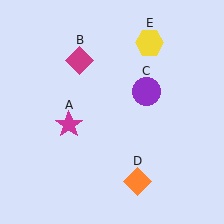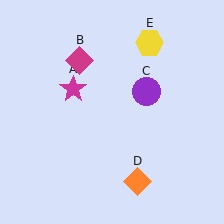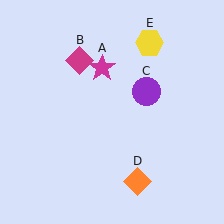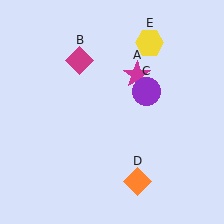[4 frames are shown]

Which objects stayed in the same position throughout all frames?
Magenta diamond (object B) and purple circle (object C) and orange diamond (object D) and yellow hexagon (object E) remained stationary.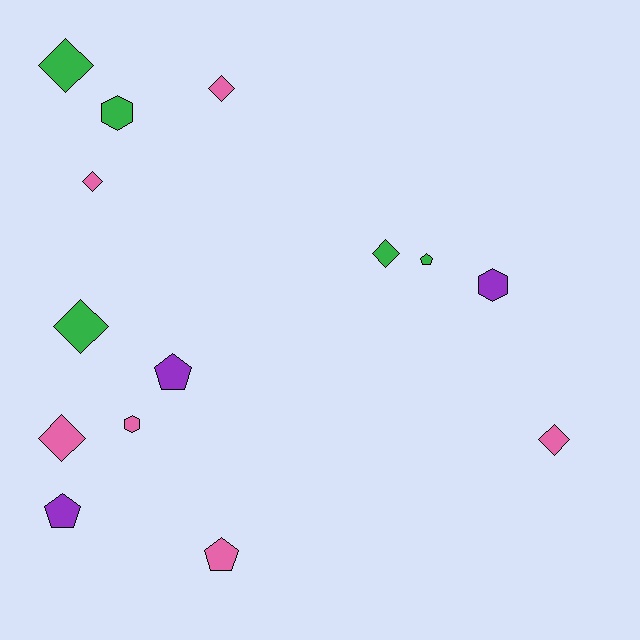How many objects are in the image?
There are 14 objects.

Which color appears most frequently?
Pink, with 6 objects.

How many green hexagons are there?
There is 1 green hexagon.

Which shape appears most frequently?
Diamond, with 7 objects.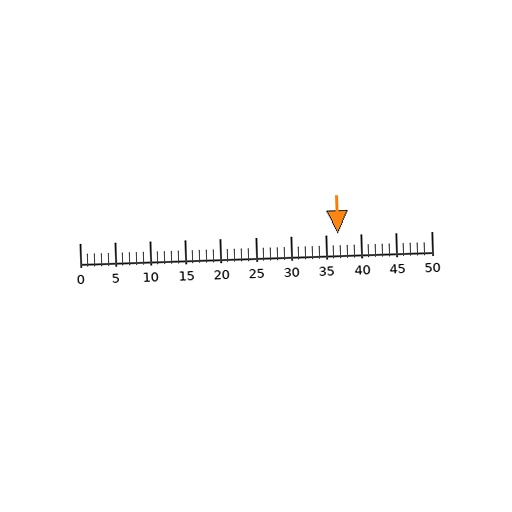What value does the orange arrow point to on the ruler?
The orange arrow points to approximately 37.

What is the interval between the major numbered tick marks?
The major tick marks are spaced 5 units apart.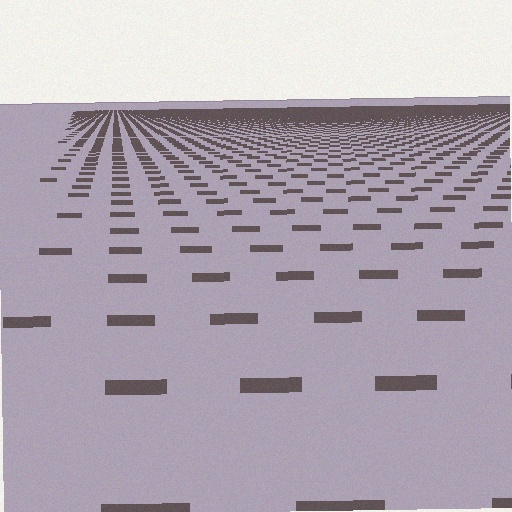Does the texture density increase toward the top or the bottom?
Density increases toward the top.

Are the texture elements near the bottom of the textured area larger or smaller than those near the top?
Larger. Near the bottom, elements are closer to the viewer and appear at a bigger on-screen size.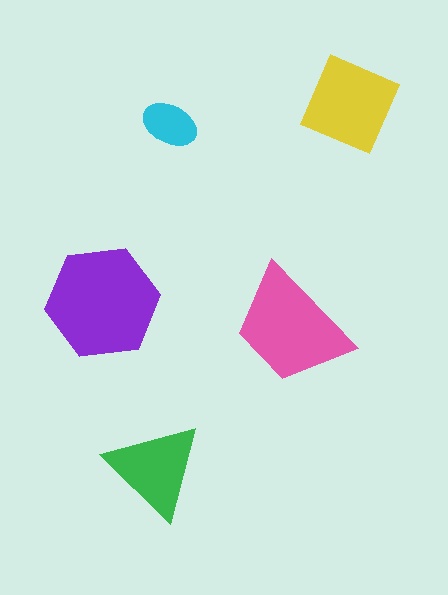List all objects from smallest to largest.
The cyan ellipse, the green triangle, the yellow diamond, the pink trapezoid, the purple hexagon.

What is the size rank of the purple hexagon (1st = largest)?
1st.